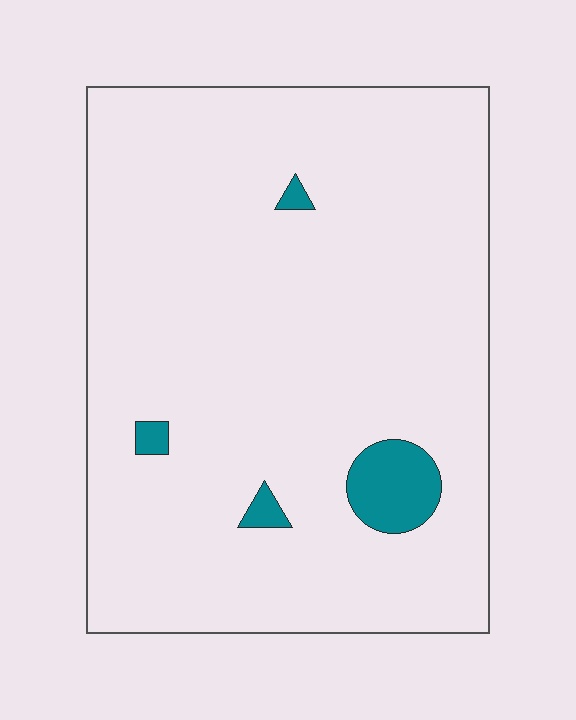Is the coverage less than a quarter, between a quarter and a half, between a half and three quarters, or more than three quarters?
Less than a quarter.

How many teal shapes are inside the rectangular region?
4.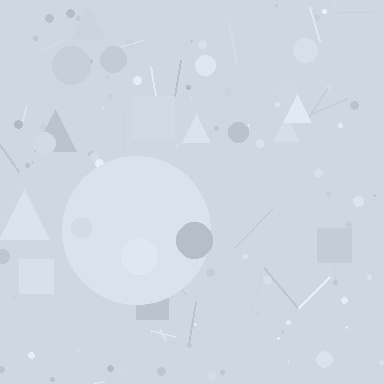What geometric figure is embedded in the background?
A circle is embedded in the background.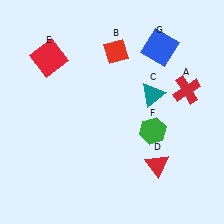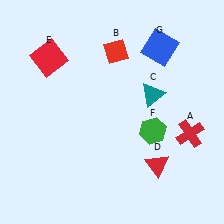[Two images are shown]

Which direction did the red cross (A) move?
The red cross (A) moved down.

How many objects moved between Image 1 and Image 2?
1 object moved between the two images.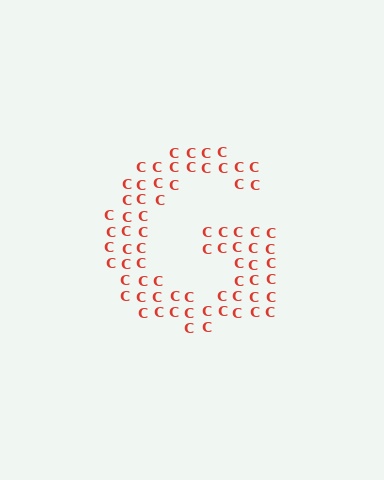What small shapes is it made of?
It is made of small letter C's.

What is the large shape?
The large shape is the letter G.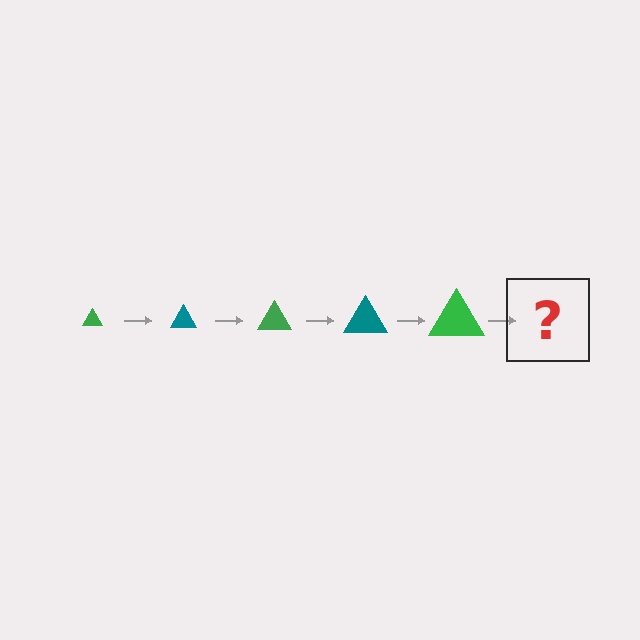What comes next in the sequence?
The next element should be a teal triangle, larger than the previous one.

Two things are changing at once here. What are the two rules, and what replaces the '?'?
The two rules are that the triangle grows larger each step and the color cycles through green and teal. The '?' should be a teal triangle, larger than the previous one.